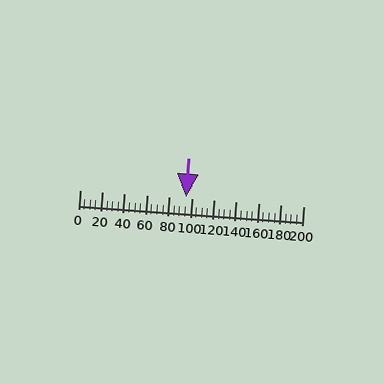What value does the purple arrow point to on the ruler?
The purple arrow points to approximately 95.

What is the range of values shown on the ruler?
The ruler shows values from 0 to 200.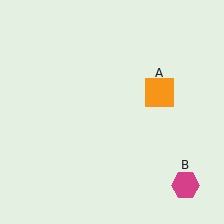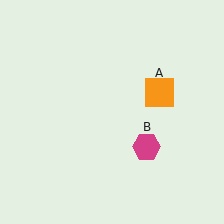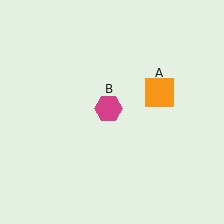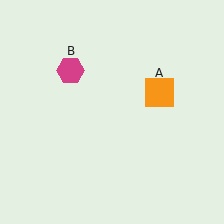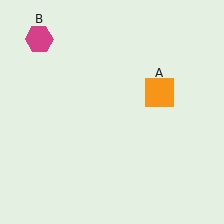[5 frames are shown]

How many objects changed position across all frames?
1 object changed position: magenta hexagon (object B).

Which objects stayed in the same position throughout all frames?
Orange square (object A) remained stationary.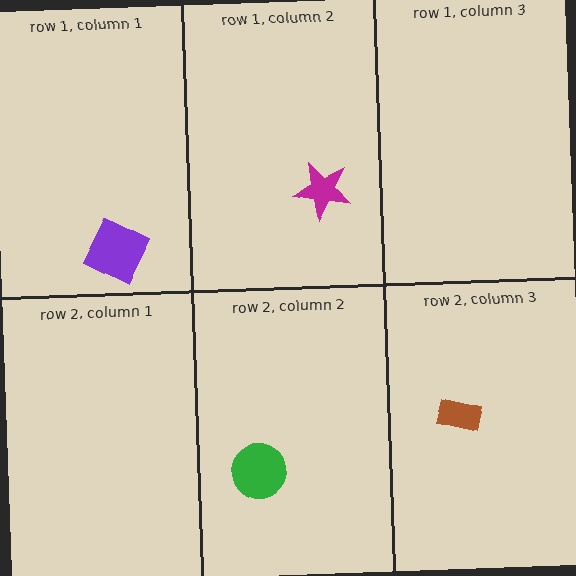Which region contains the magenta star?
The row 1, column 2 region.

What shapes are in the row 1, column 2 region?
The magenta star.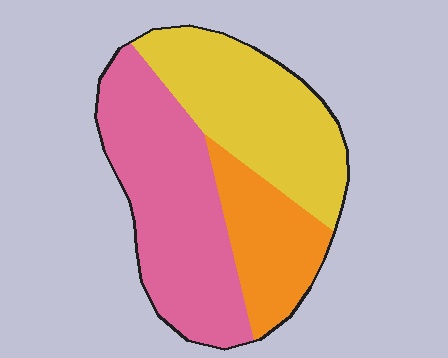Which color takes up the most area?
Pink, at roughly 45%.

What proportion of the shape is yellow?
Yellow covers roughly 35% of the shape.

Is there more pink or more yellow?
Pink.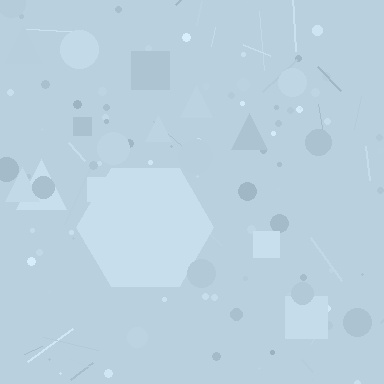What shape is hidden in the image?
A hexagon is hidden in the image.